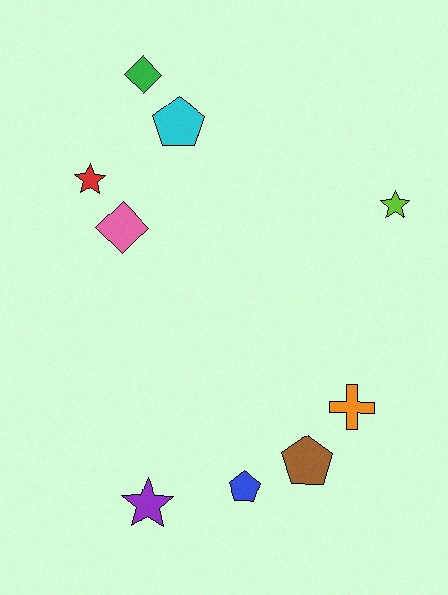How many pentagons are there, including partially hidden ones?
There are 3 pentagons.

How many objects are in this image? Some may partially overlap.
There are 9 objects.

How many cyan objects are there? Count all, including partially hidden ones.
There is 1 cyan object.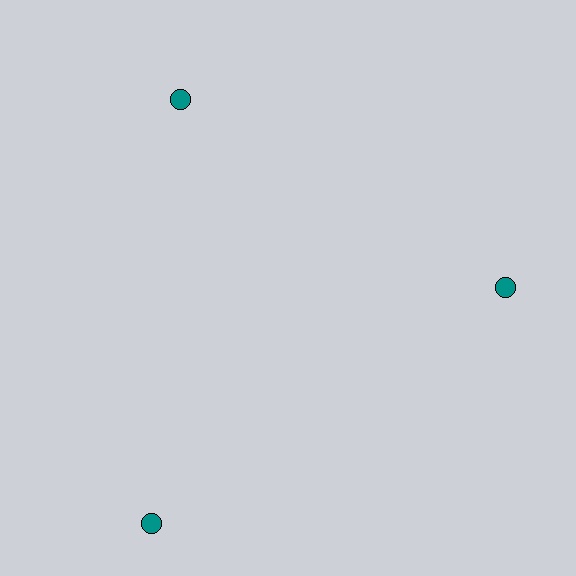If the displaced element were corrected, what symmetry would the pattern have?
It would have 3-fold rotational symmetry — the pattern would map onto itself every 120 degrees.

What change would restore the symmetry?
The symmetry would be restored by moving it inward, back onto the ring so that all 3 circles sit at equal angles and equal distance from the center.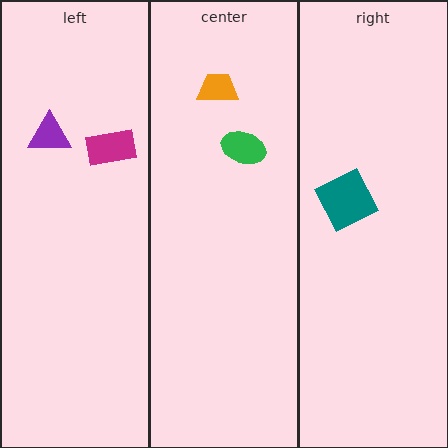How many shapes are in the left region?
2.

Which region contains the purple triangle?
The left region.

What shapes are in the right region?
The teal square.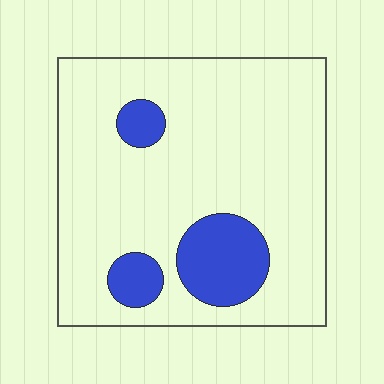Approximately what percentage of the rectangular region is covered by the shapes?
Approximately 15%.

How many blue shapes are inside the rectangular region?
3.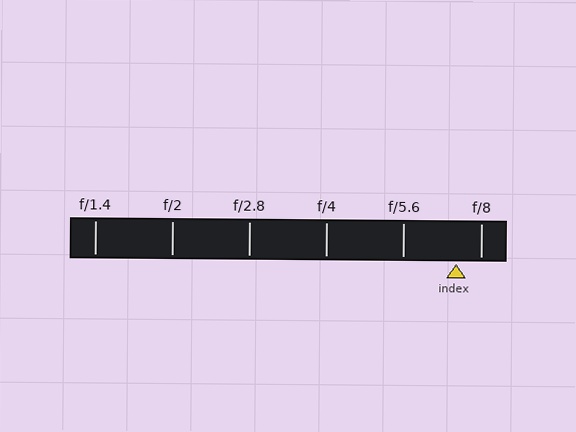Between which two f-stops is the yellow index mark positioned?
The index mark is between f/5.6 and f/8.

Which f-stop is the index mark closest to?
The index mark is closest to f/8.